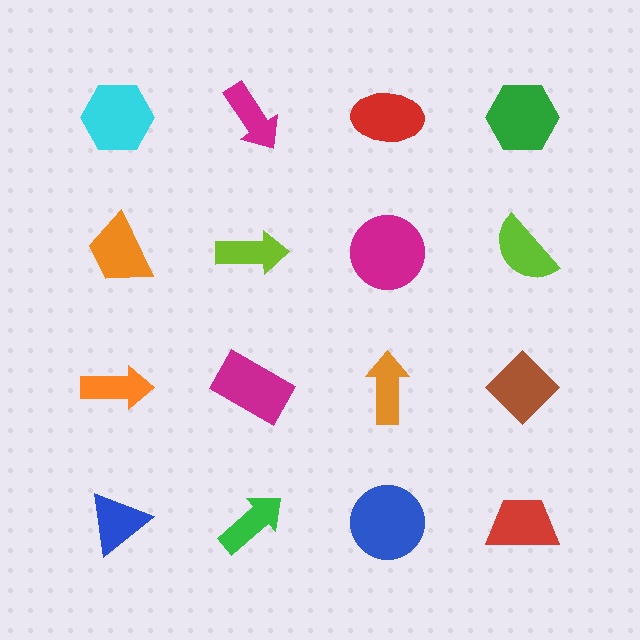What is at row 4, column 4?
A red trapezoid.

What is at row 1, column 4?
A green hexagon.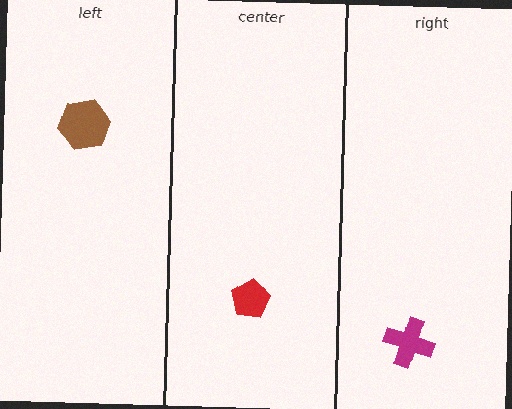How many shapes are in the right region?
1.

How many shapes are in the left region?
1.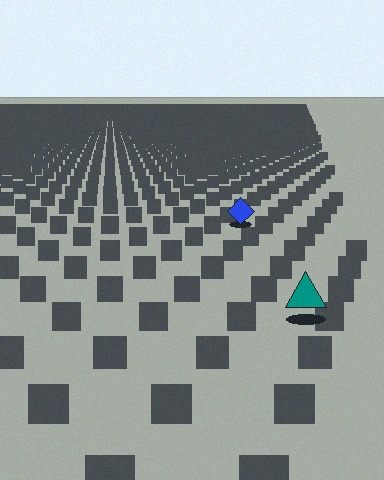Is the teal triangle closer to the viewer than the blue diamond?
Yes. The teal triangle is closer — you can tell from the texture gradient: the ground texture is coarser near it.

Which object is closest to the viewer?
The teal triangle is closest. The texture marks near it are larger and more spread out.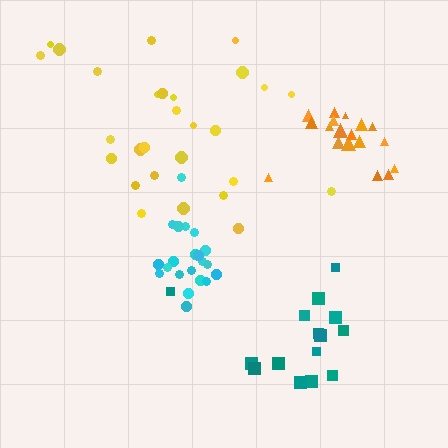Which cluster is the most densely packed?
Cyan.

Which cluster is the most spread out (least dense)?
Teal.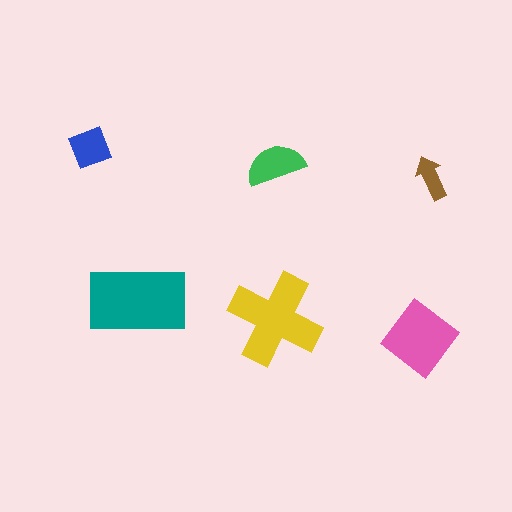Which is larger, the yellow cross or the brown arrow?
The yellow cross.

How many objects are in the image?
There are 6 objects in the image.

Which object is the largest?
The teal rectangle.